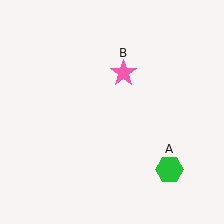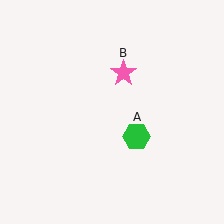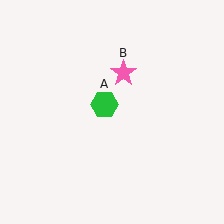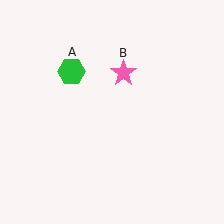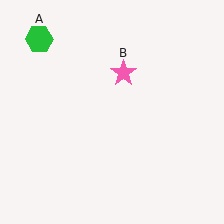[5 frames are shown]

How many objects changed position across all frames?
1 object changed position: green hexagon (object A).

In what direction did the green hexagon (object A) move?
The green hexagon (object A) moved up and to the left.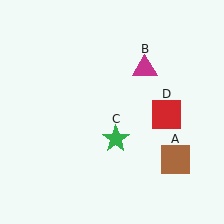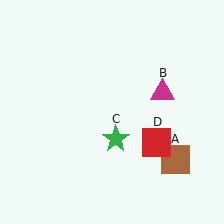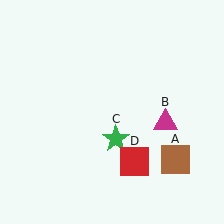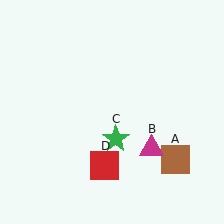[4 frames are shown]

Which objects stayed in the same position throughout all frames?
Brown square (object A) and green star (object C) remained stationary.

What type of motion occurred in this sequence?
The magenta triangle (object B), red square (object D) rotated clockwise around the center of the scene.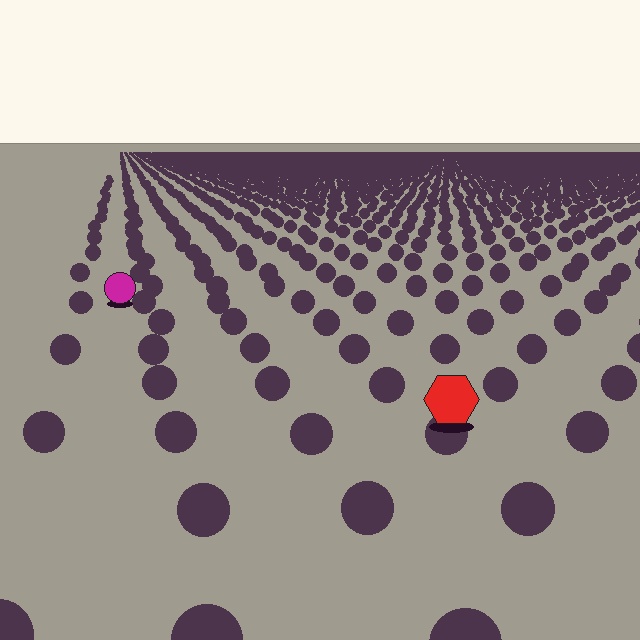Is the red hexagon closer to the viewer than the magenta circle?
Yes. The red hexagon is closer — you can tell from the texture gradient: the ground texture is coarser near it.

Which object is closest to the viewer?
The red hexagon is closest. The texture marks near it are larger and more spread out.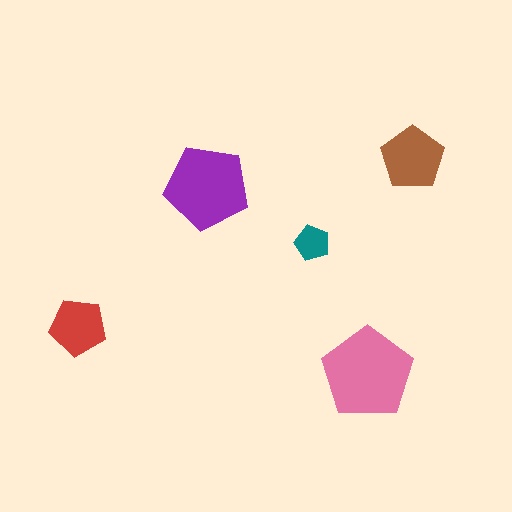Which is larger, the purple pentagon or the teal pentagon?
The purple one.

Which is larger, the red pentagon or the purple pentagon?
The purple one.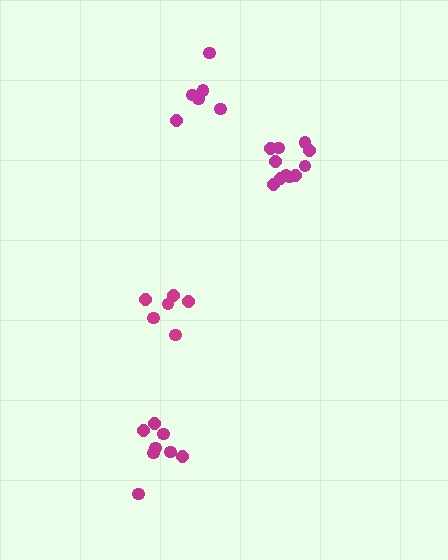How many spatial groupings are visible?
There are 4 spatial groupings.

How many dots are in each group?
Group 1: 6 dots, Group 2: 8 dots, Group 3: 6 dots, Group 4: 11 dots (31 total).